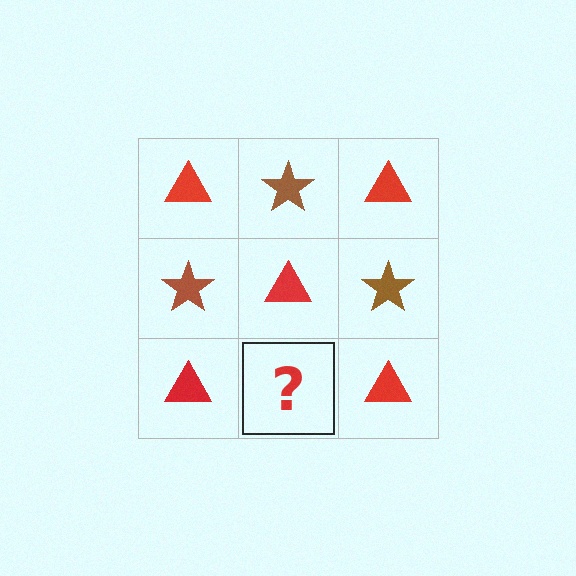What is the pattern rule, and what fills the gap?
The rule is that it alternates red triangle and brown star in a checkerboard pattern. The gap should be filled with a brown star.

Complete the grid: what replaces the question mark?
The question mark should be replaced with a brown star.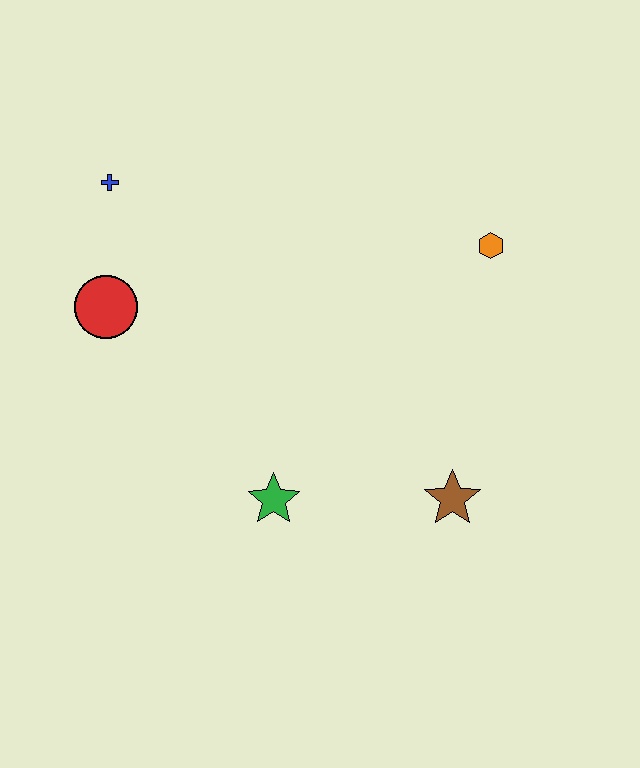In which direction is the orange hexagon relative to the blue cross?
The orange hexagon is to the right of the blue cross.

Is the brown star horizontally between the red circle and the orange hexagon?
Yes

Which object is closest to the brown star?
The green star is closest to the brown star.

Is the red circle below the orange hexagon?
Yes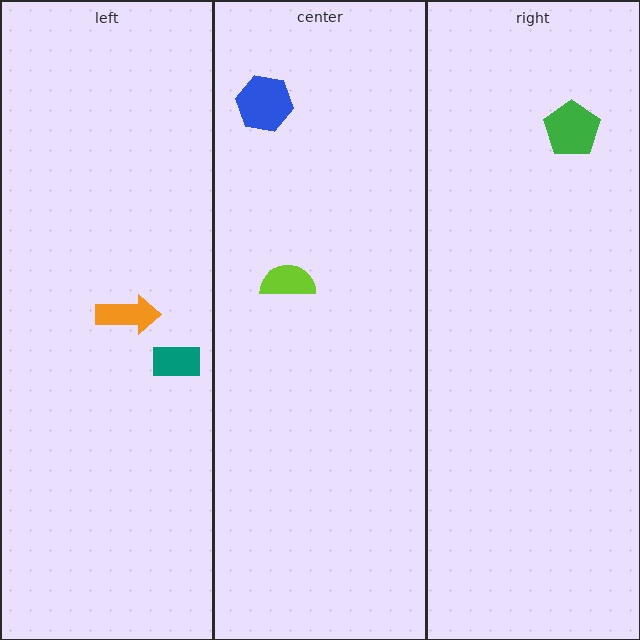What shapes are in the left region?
The teal rectangle, the orange arrow.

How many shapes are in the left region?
2.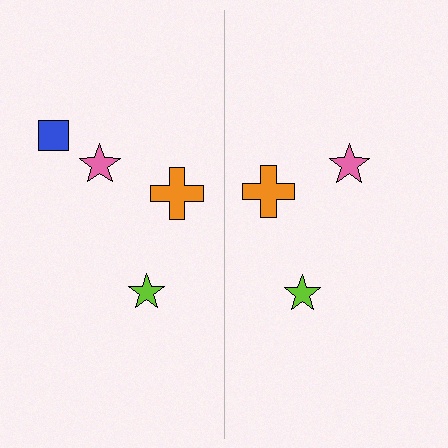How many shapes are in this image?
There are 7 shapes in this image.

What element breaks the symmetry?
A blue square is missing from the right side.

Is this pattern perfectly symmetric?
No, the pattern is not perfectly symmetric. A blue square is missing from the right side.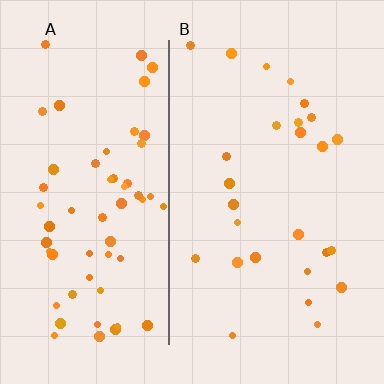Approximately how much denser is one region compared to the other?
Approximately 2.3× — region A over region B.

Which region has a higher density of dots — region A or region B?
A (the left).